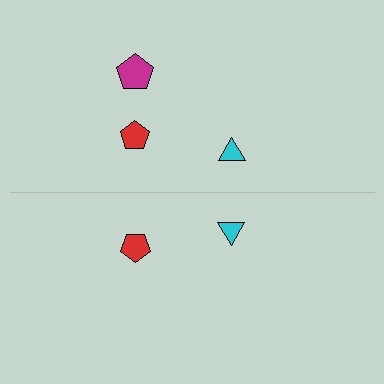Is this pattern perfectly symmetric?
No, the pattern is not perfectly symmetric. A magenta pentagon is missing from the bottom side.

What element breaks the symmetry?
A magenta pentagon is missing from the bottom side.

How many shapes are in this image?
There are 5 shapes in this image.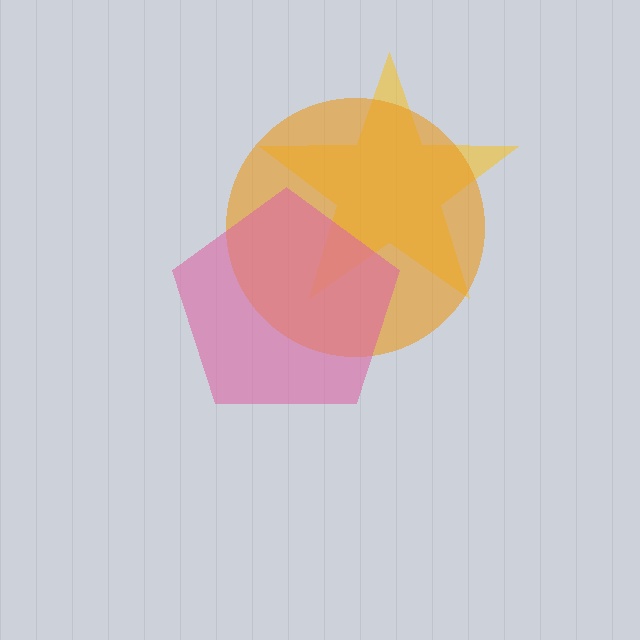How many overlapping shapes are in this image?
There are 3 overlapping shapes in the image.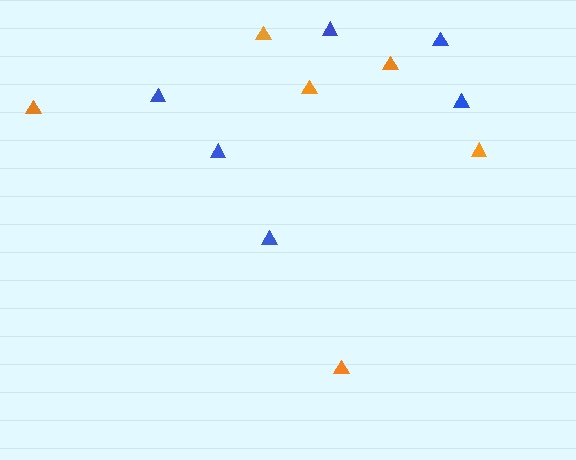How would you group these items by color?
There are 2 groups: one group of blue triangles (6) and one group of orange triangles (6).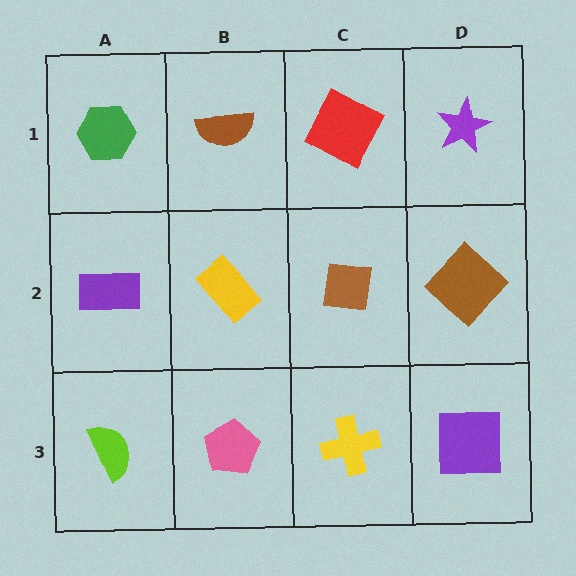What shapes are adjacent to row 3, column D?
A brown diamond (row 2, column D), a yellow cross (row 3, column C).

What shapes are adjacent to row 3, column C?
A brown square (row 2, column C), a pink pentagon (row 3, column B), a purple square (row 3, column D).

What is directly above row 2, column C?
A red square.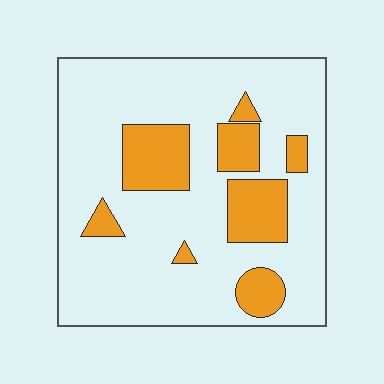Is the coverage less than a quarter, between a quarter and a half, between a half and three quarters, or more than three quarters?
Less than a quarter.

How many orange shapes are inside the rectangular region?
8.